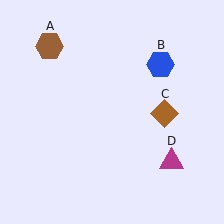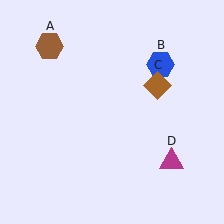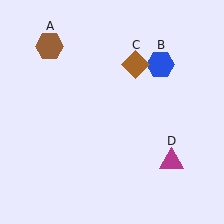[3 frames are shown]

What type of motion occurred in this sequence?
The brown diamond (object C) rotated counterclockwise around the center of the scene.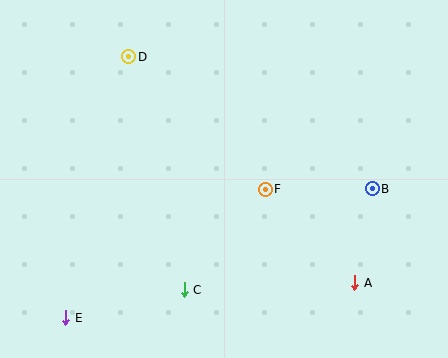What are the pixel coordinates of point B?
Point B is at (372, 189).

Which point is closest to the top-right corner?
Point B is closest to the top-right corner.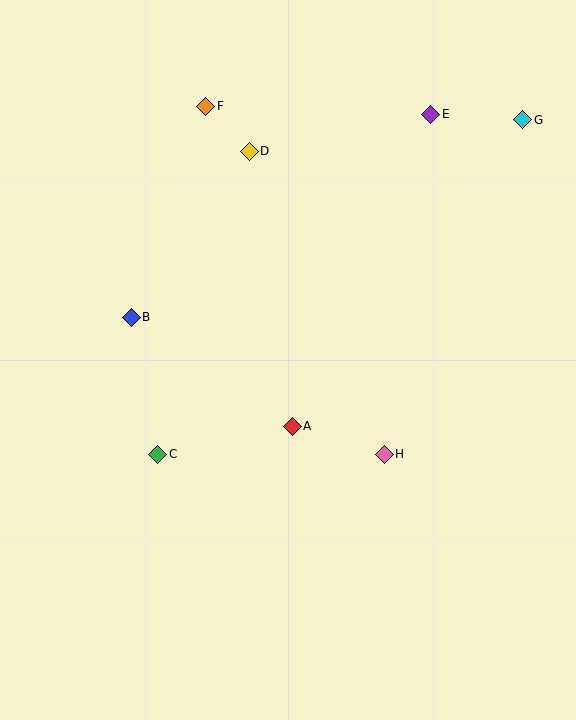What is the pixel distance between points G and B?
The distance between G and B is 438 pixels.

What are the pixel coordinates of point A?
Point A is at (292, 426).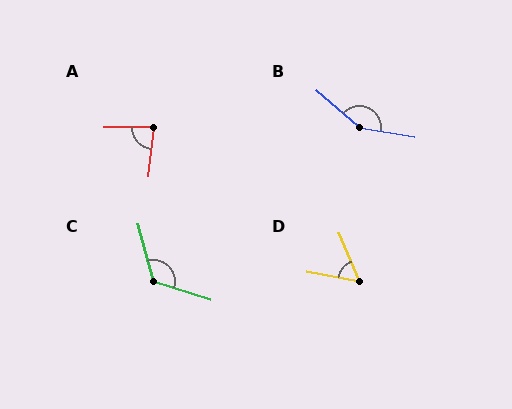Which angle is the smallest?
D, at approximately 57 degrees.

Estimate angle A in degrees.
Approximately 84 degrees.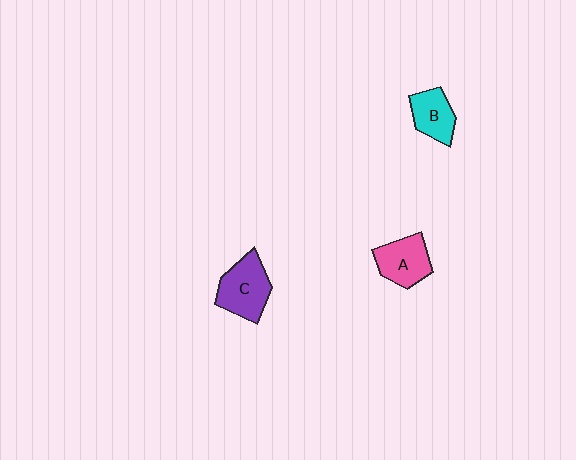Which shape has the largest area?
Shape C (purple).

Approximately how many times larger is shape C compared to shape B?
Approximately 1.4 times.